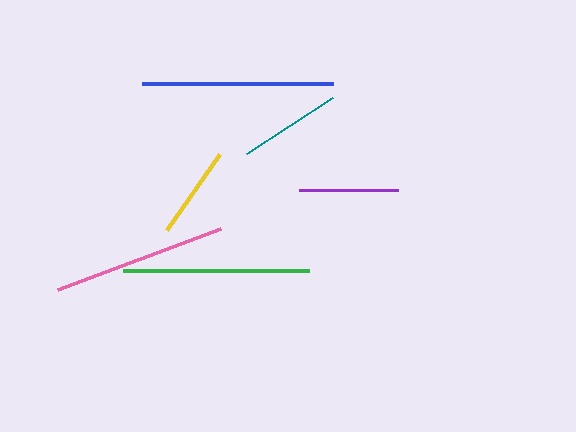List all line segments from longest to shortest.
From longest to shortest: blue, green, pink, teal, purple, yellow.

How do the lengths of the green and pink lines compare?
The green and pink lines are approximately the same length.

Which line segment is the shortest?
The yellow line is the shortest at approximately 93 pixels.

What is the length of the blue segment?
The blue segment is approximately 191 pixels long.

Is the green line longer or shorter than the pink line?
The green line is longer than the pink line.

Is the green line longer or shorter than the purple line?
The green line is longer than the purple line.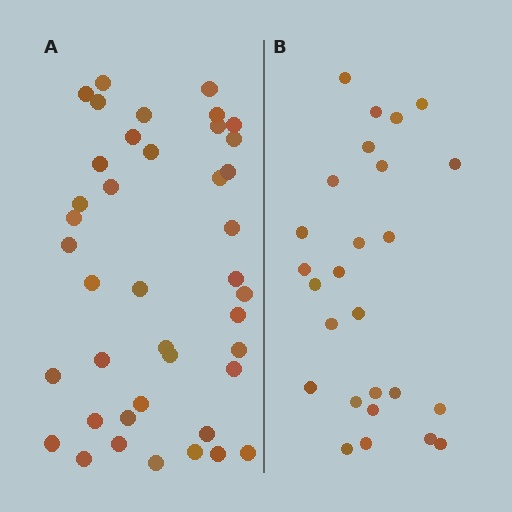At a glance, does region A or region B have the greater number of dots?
Region A (the left region) has more dots.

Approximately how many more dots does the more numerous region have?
Region A has approximately 15 more dots than region B.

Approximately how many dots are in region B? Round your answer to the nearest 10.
About 30 dots. (The exact count is 26, which rounds to 30.)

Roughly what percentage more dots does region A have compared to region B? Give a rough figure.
About 60% more.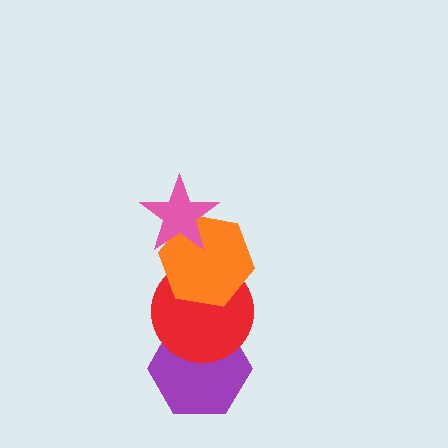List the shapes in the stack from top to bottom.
From top to bottom: the pink star, the orange hexagon, the red circle, the purple hexagon.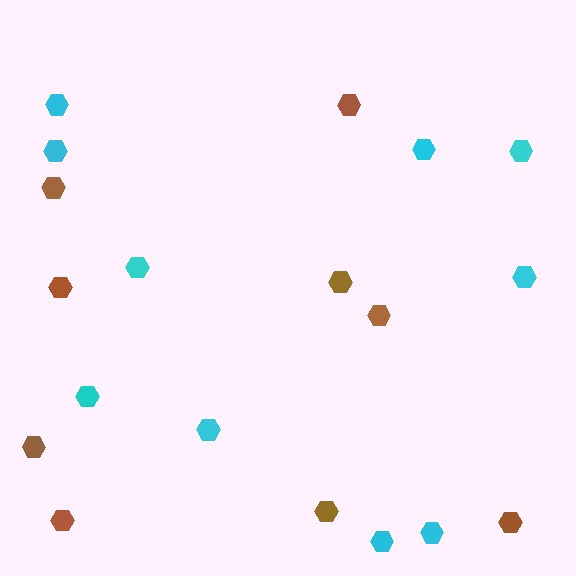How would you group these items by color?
There are 2 groups: one group of brown hexagons (9) and one group of cyan hexagons (10).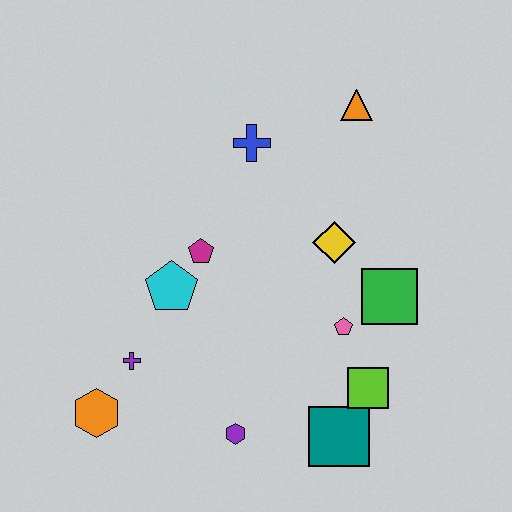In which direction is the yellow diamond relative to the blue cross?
The yellow diamond is below the blue cross.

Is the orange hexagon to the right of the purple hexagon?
No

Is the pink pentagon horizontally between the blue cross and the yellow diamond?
No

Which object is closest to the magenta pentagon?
The cyan pentagon is closest to the magenta pentagon.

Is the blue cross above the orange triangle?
No